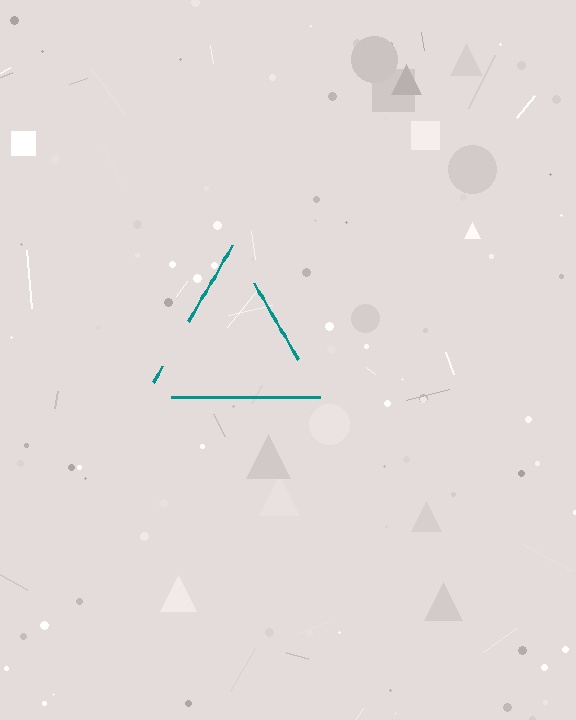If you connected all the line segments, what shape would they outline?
They would outline a triangle.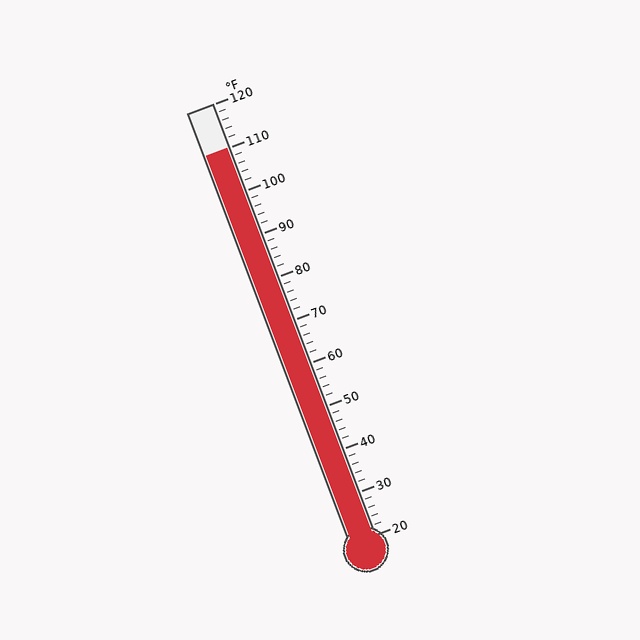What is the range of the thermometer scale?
The thermometer scale ranges from 20°F to 120°F.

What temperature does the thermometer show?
The thermometer shows approximately 110°F.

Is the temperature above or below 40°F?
The temperature is above 40°F.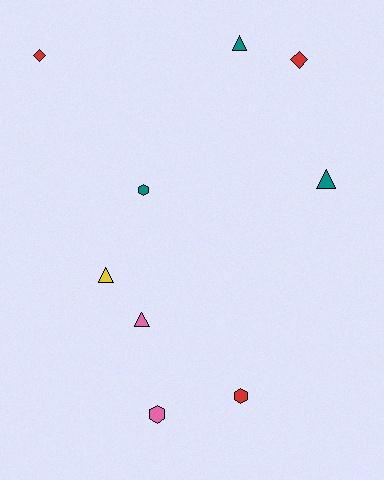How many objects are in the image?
There are 9 objects.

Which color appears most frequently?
Teal, with 3 objects.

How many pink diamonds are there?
There are no pink diamonds.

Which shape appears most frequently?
Triangle, with 4 objects.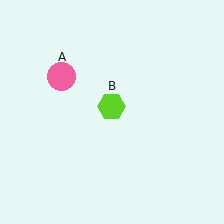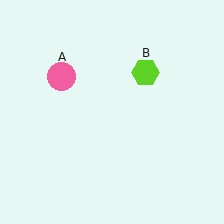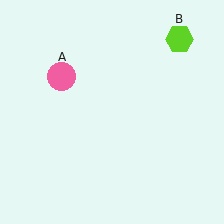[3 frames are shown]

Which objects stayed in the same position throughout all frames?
Pink circle (object A) remained stationary.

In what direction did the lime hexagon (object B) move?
The lime hexagon (object B) moved up and to the right.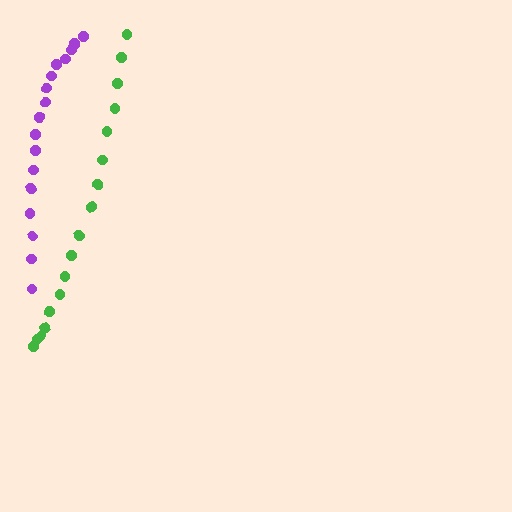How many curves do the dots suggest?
There are 2 distinct paths.